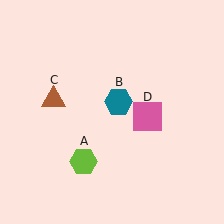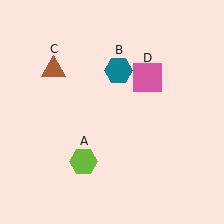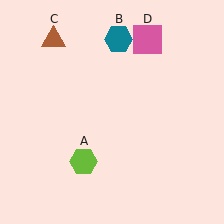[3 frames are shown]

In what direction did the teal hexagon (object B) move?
The teal hexagon (object B) moved up.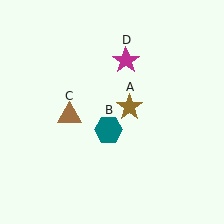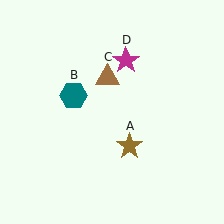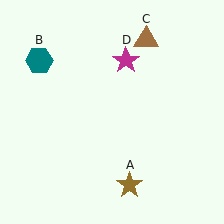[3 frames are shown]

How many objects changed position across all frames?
3 objects changed position: brown star (object A), teal hexagon (object B), brown triangle (object C).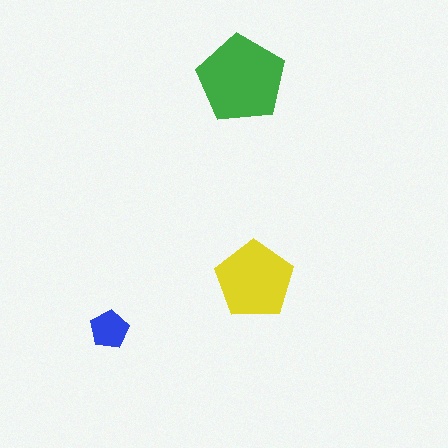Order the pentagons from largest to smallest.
the green one, the yellow one, the blue one.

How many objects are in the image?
There are 3 objects in the image.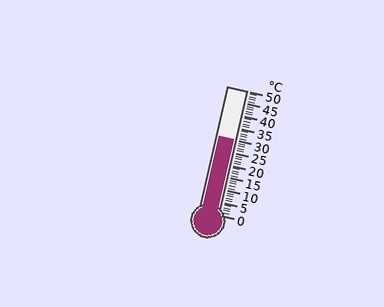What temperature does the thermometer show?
The thermometer shows approximately 30°C.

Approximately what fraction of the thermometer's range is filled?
The thermometer is filled to approximately 60% of its range.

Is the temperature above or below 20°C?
The temperature is above 20°C.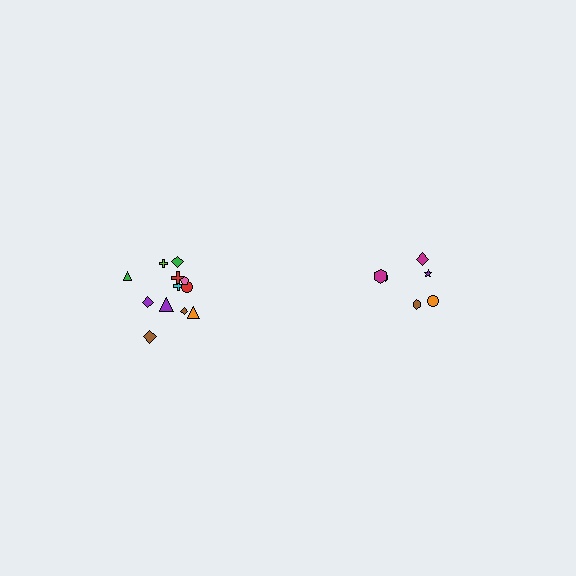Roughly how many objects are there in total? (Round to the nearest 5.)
Roughly 20 objects in total.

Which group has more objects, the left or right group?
The left group.